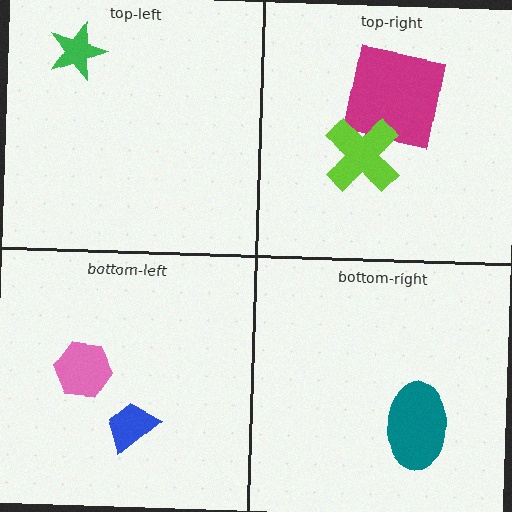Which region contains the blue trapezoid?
The bottom-left region.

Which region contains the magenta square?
The top-right region.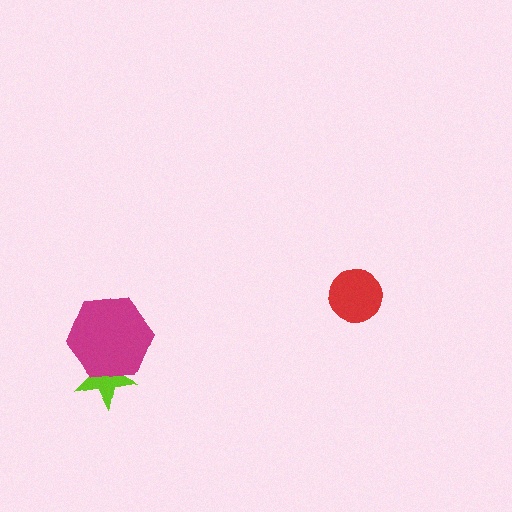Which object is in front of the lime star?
The magenta hexagon is in front of the lime star.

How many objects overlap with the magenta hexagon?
1 object overlaps with the magenta hexagon.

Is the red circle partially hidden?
No, no other shape covers it.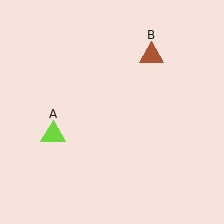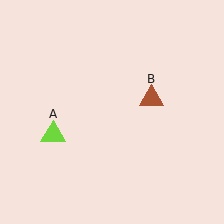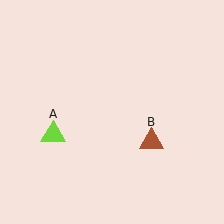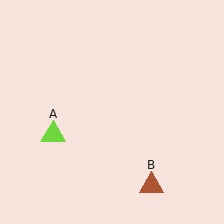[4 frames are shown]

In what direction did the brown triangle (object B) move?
The brown triangle (object B) moved down.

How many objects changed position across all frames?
1 object changed position: brown triangle (object B).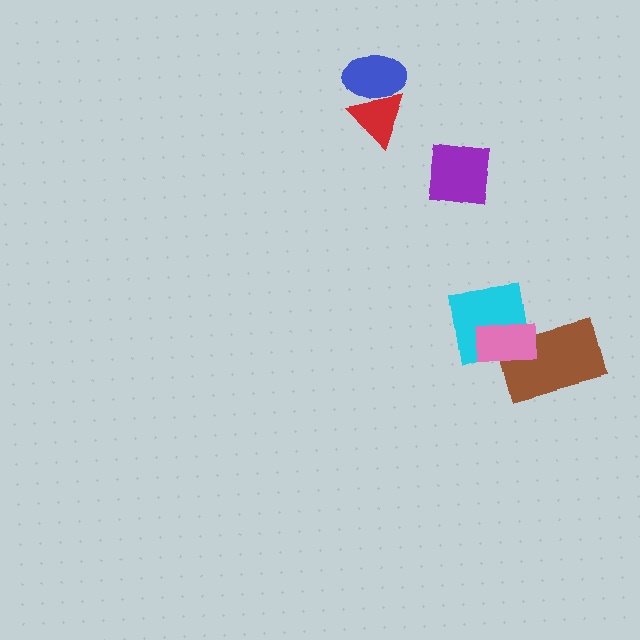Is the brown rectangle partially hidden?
Yes, it is partially covered by another shape.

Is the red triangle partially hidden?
No, no other shape covers it.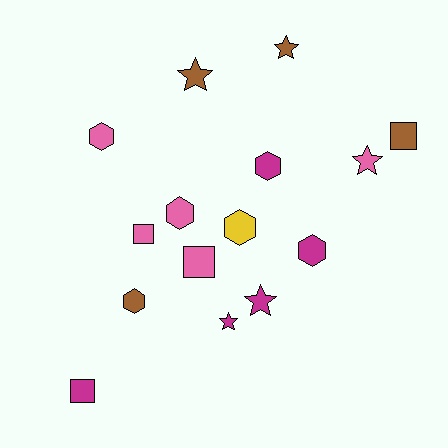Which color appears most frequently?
Pink, with 5 objects.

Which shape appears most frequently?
Hexagon, with 6 objects.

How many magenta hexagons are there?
There are 2 magenta hexagons.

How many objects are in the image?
There are 15 objects.